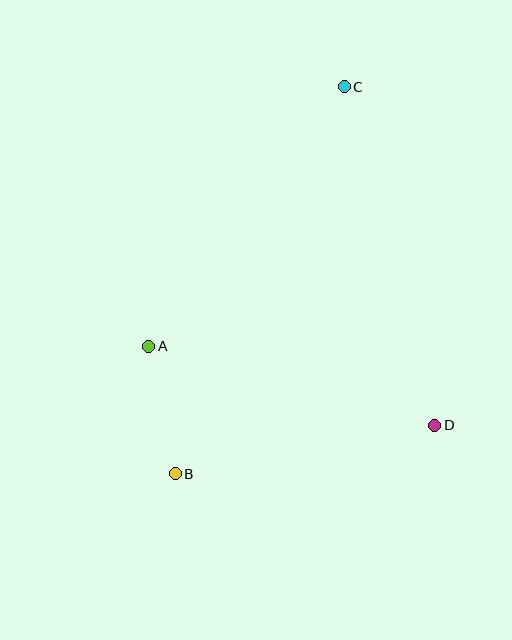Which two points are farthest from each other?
Points B and C are farthest from each other.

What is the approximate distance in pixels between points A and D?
The distance between A and D is approximately 297 pixels.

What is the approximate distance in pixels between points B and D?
The distance between B and D is approximately 264 pixels.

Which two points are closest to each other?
Points A and B are closest to each other.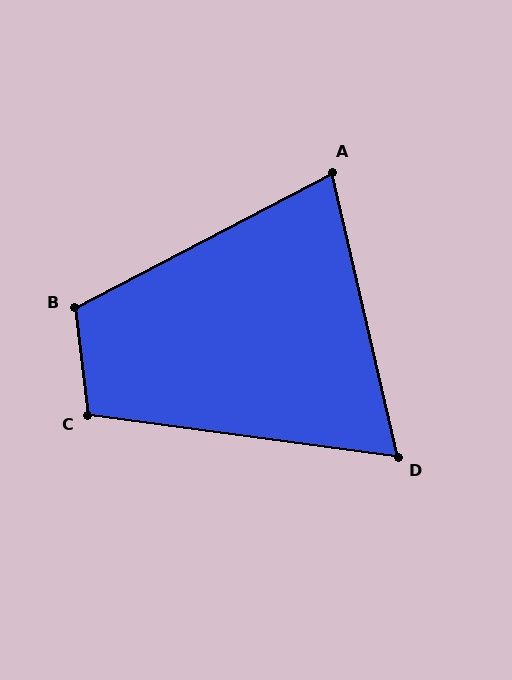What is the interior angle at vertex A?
Approximately 75 degrees (acute).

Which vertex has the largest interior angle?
B, at approximately 111 degrees.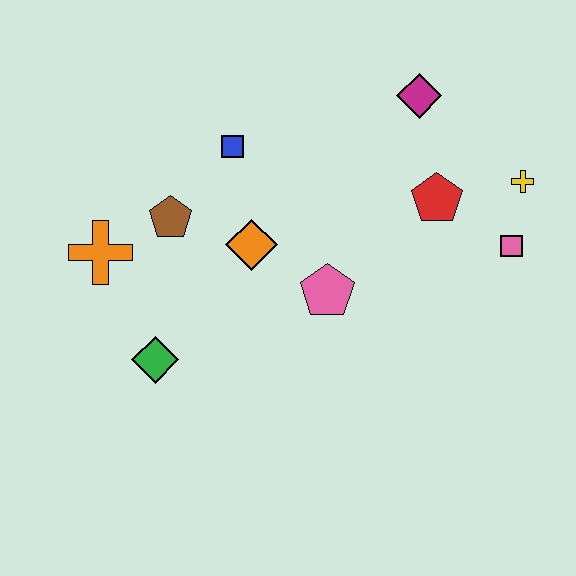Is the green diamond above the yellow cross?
No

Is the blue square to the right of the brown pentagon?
Yes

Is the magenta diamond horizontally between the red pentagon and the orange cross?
Yes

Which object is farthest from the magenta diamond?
The green diamond is farthest from the magenta diamond.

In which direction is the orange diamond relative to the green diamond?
The orange diamond is above the green diamond.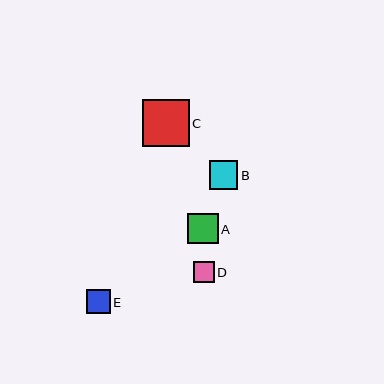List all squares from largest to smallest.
From largest to smallest: C, A, B, E, D.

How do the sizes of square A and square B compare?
Square A and square B are approximately the same size.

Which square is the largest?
Square C is the largest with a size of approximately 47 pixels.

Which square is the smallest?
Square D is the smallest with a size of approximately 21 pixels.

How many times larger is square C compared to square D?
Square C is approximately 2.2 times the size of square D.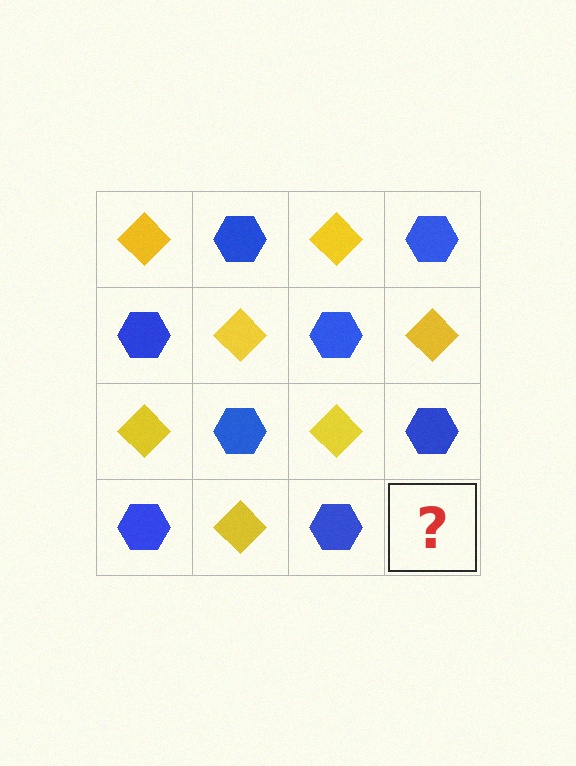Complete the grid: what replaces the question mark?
The question mark should be replaced with a yellow diamond.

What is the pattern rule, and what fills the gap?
The rule is that it alternates yellow diamond and blue hexagon in a checkerboard pattern. The gap should be filled with a yellow diamond.